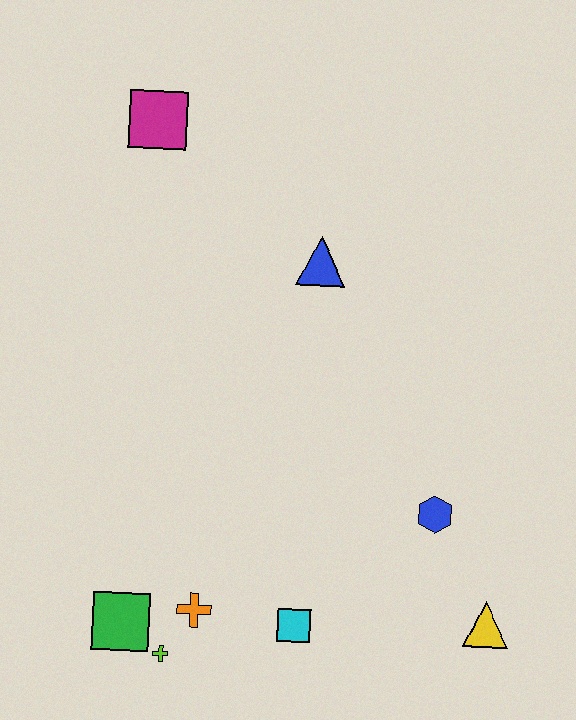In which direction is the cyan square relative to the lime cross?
The cyan square is to the right of the lime cross.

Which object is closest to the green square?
The lime cross is closest to the green square.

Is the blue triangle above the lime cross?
Yes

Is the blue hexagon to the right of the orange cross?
Yes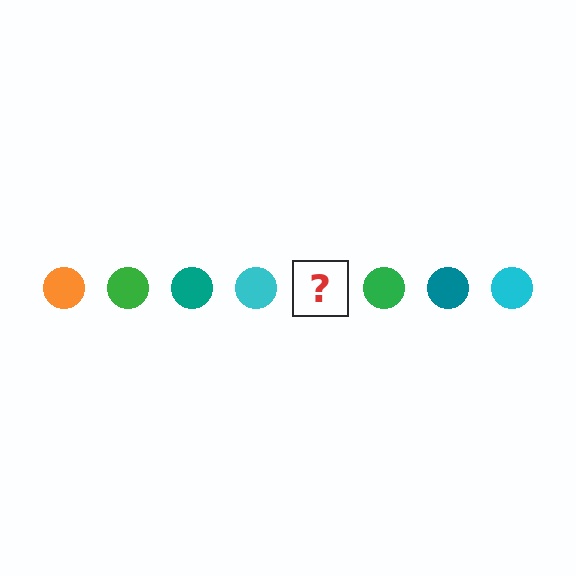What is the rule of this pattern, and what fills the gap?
The rule is that the pattern cycles through orange, green, teal, cyan circles. The gap should be filled with an orange circle.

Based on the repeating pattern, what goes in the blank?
The blank should be an orange circle.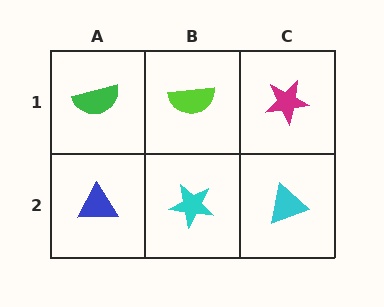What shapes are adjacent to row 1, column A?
A blue triangle (row 2, column A), a lime semicircle (row 1, column B).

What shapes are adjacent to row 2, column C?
A magenta star (row 1, column C), a cyan star (row 2, column B).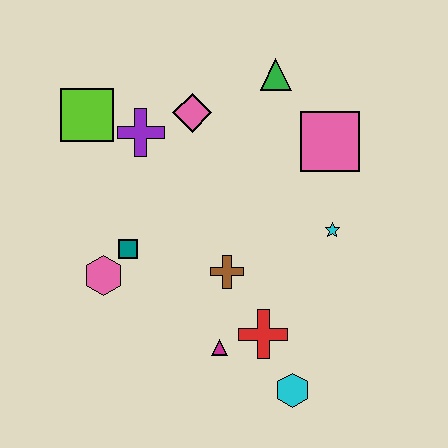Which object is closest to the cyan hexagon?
The red cross is closest to the cyan hexagon.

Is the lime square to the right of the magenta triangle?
No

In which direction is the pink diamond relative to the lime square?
The pink diamond is to the right of the lime square.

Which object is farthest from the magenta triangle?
The green triangle is farthest from the magenta triangle.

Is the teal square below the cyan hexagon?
No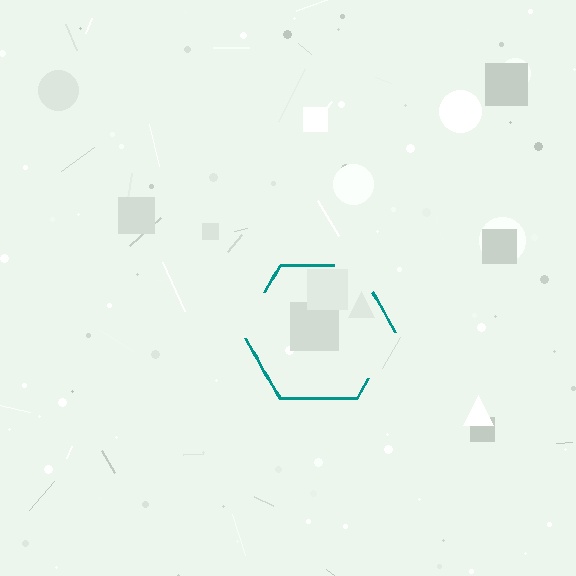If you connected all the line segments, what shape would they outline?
They would outline a hexagon.